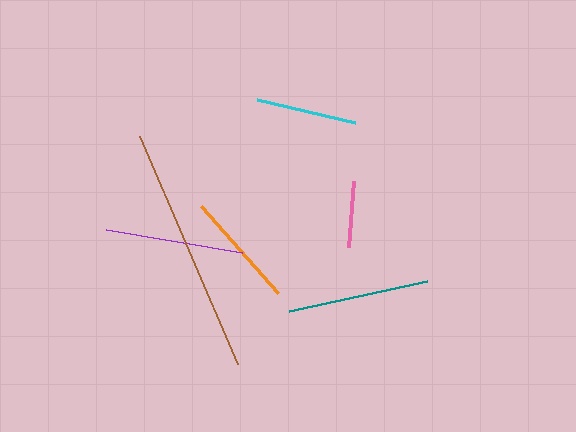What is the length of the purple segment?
The purple segment is approximately 138 pixels long.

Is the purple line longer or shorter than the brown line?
The brown line is longer than the purple line.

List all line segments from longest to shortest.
From longest to shortest: brown, teal, purple, orange, cyan, pink.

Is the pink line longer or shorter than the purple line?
The purple line is longer than the pink line.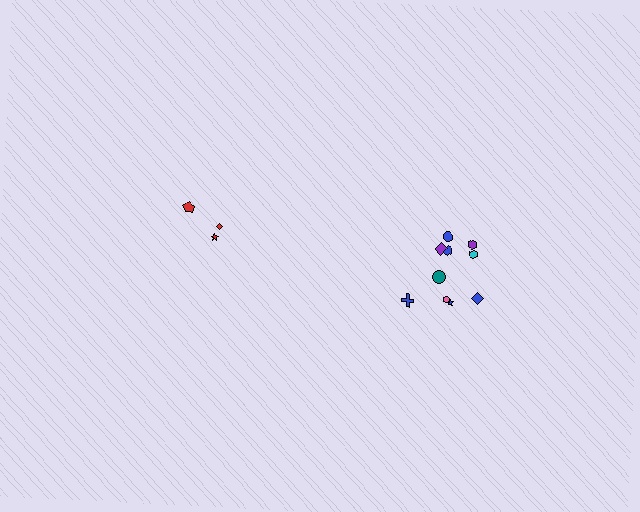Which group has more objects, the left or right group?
The right group.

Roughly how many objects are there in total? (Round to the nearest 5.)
Roughly 15 objects in total.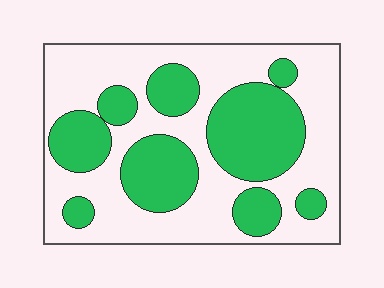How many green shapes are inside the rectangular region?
9.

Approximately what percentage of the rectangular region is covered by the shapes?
Approximately 40%.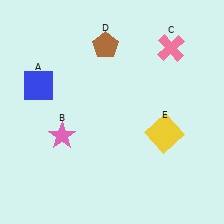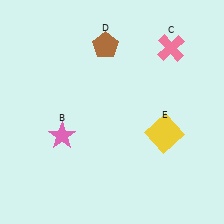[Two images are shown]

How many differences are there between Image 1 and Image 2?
There is 1 difference between the two images.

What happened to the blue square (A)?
The blue square (A) was removed in Image 2. It was in the top-left area of Image 1.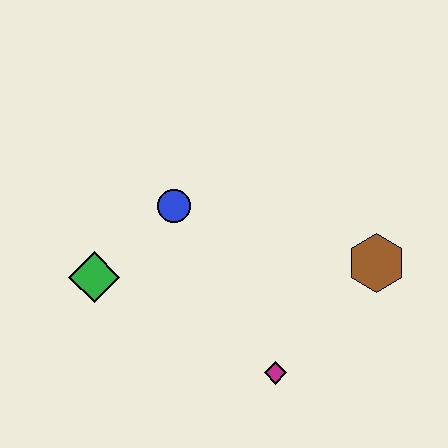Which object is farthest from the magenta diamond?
The green diamond is farthest from the magenta diamond.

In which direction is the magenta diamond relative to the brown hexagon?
The magenta diamond is below the brown hexagon.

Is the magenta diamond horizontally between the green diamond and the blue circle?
No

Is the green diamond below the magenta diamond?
No